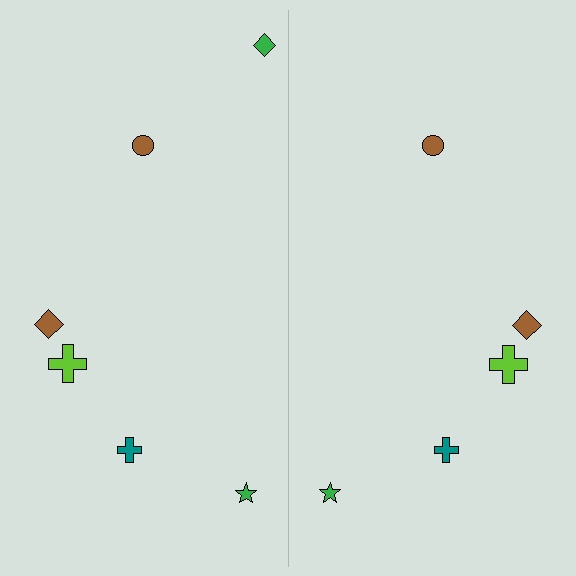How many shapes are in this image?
There are 11 shapes in this image.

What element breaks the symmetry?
A green diamond is missing from the right side.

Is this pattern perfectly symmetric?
No, the pattern is not perfectly symmetric. A green diamond is missing from the right side.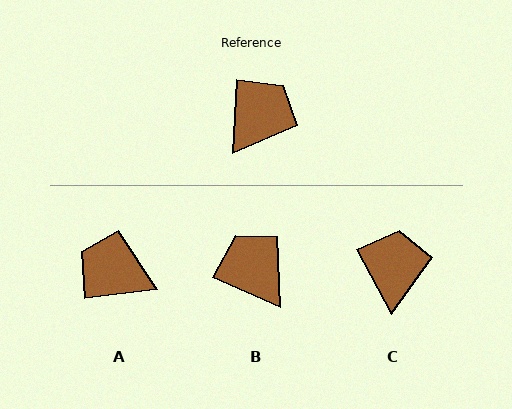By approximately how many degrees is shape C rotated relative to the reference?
Approximately 31 degrees counter-clockwise.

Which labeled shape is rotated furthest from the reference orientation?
A, about 100 degrees away.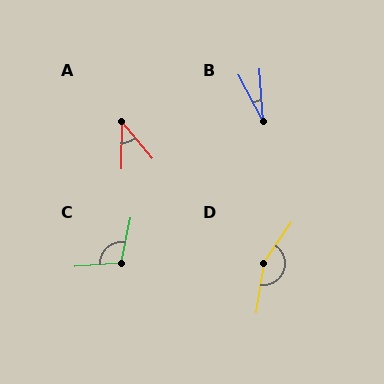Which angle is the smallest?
B, at approximately 23 degrees.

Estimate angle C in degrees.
Approximately 106 degrees.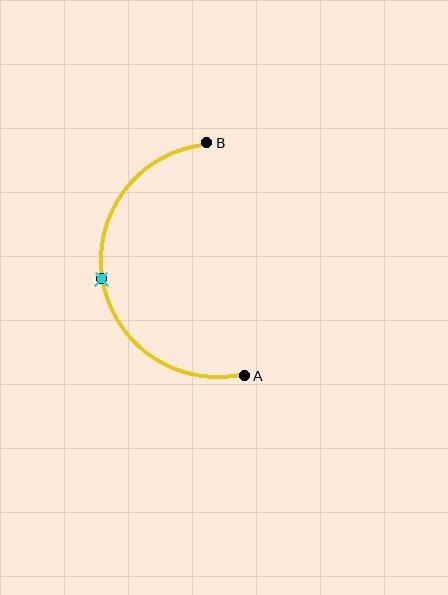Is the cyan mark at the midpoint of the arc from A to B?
Yes. The cyan mark lies on the arc at equal arc-length from both A and B — it is the arc midpoint.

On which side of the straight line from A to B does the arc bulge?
The arc bulges to the left of the straight line connecting A and B.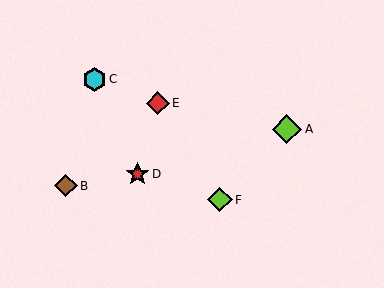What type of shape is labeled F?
Shape F is a lime diamond.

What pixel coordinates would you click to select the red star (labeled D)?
Click at (137, 174) to select the red star D.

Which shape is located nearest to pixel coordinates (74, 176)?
The brown diamond (labeled B) at (66, 186) is nearest to that location.